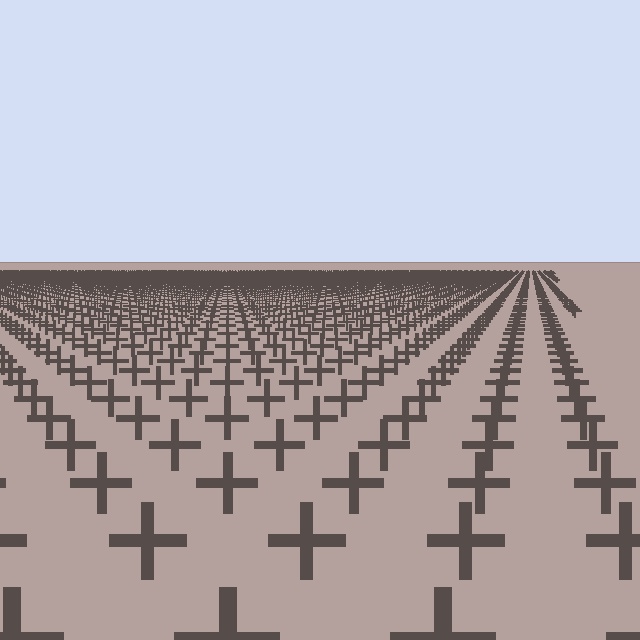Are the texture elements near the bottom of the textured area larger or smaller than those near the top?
Larger. Near the bottom, elements are closer to the viewer and appear at a bigger on-screen size.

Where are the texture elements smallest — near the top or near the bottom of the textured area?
Near the top.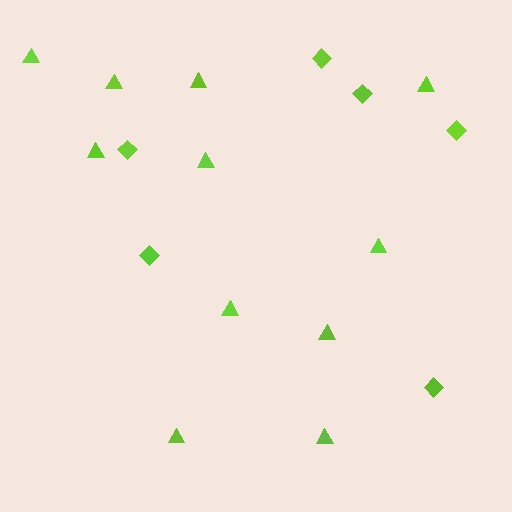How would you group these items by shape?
There are 2 groups: one group of triangles (11) and one group of diamonds (6).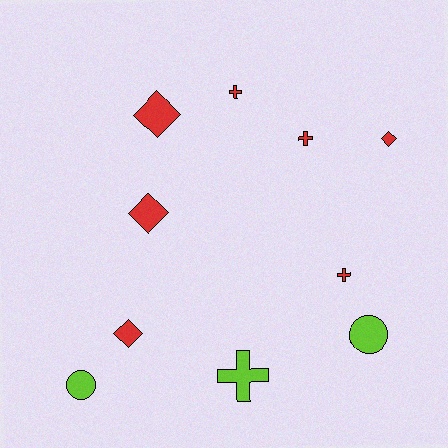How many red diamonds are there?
There are 4 red diamonds.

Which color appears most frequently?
Red, with 7 objects.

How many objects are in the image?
There are 10 objects.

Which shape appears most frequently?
Diamond, with 4 objects.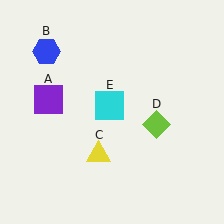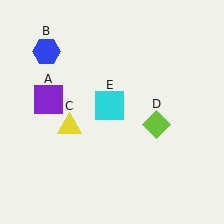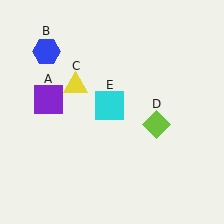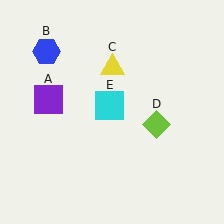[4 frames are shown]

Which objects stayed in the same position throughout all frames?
Purple square (object A) and blue hexagon (object B) and lime diamond (object D) and cyan square (object E) remained stationary.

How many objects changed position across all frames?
1 object changed position: yellow triangle (object C).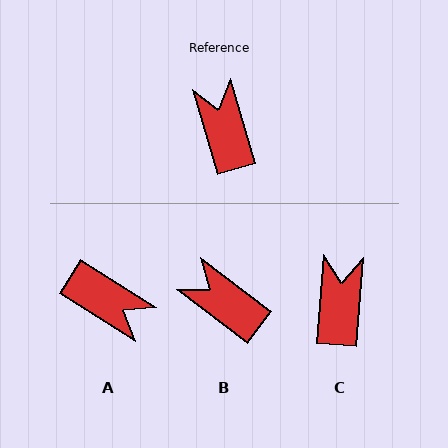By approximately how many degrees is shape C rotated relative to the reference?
Approximately 21 degrees clockwise.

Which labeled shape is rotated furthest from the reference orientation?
A, about 139 degrees away.